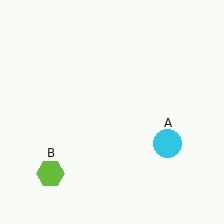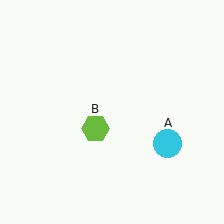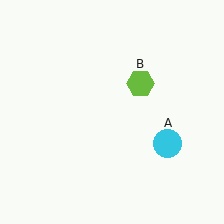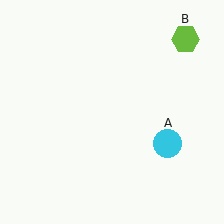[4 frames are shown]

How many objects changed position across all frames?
1 object changed position: lime hexagon (object B).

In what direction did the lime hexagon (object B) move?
The lime hexagon (object B) moved up and to the right.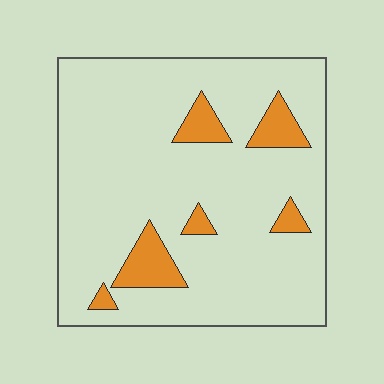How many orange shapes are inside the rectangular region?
6.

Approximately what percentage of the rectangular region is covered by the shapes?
Approximately 10%.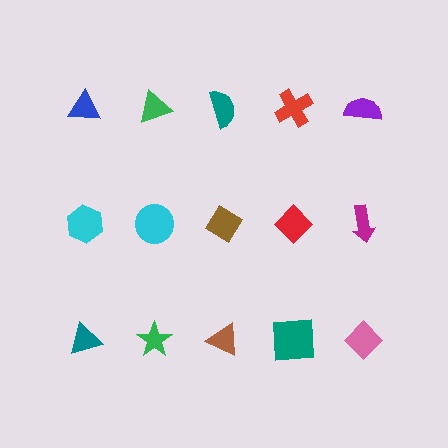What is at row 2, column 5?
A magenta arrow.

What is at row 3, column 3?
A brown triangle.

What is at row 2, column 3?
A brown diamond.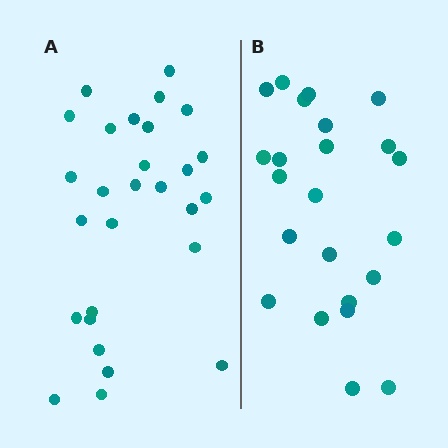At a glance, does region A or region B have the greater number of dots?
Region A (the left region) has more dots.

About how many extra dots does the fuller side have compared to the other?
Region A has about 5 more dots than region B.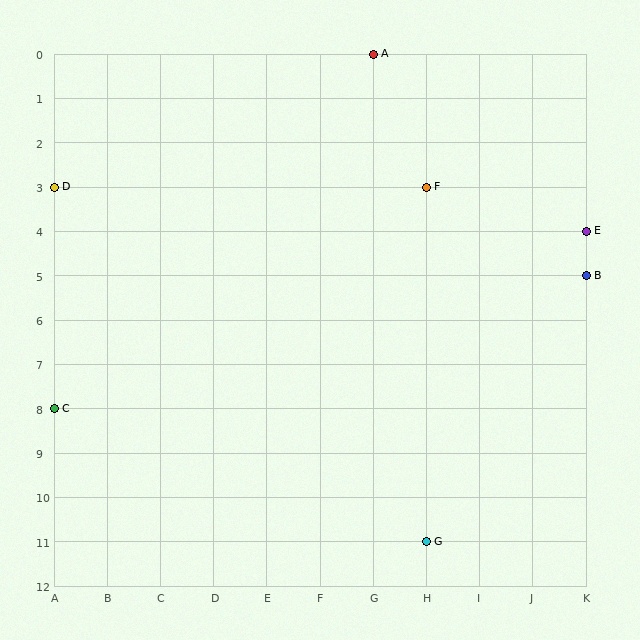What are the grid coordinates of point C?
Point C is at grid coordinates (A, 8).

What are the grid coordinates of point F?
Point F is at grid coordinates (H, 3).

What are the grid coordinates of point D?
Point D is at grid coordinates (A, 3).